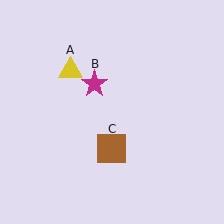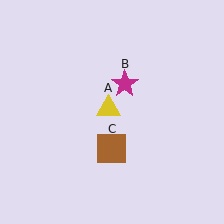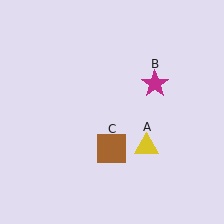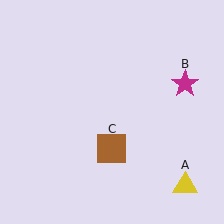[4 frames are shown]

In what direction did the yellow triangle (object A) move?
The yellow triangle (object A) moved down and to the right.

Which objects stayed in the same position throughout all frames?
Brown square (object C) remained stationary.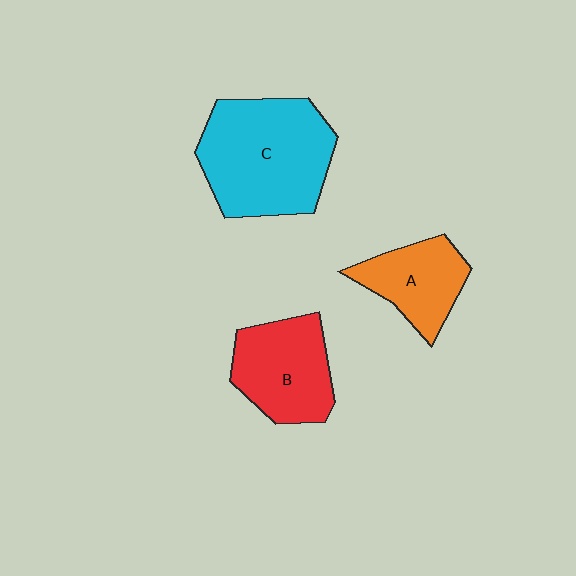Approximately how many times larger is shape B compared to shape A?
Approximately 1.2 times.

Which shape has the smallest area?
Shape A (orange).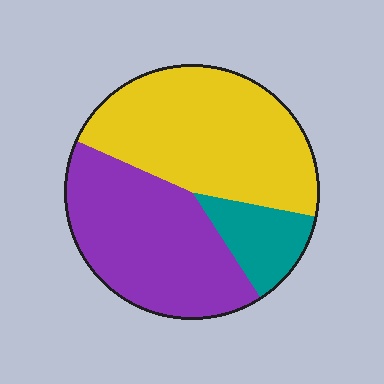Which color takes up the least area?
Teal, at roughly 15%.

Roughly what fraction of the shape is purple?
Purple takes up between a quarter and a half of the shape.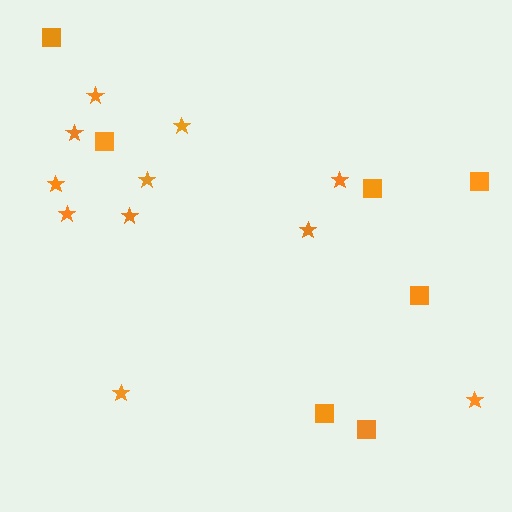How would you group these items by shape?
There are 2 groups: one group of stars (11) and one group of squares (7).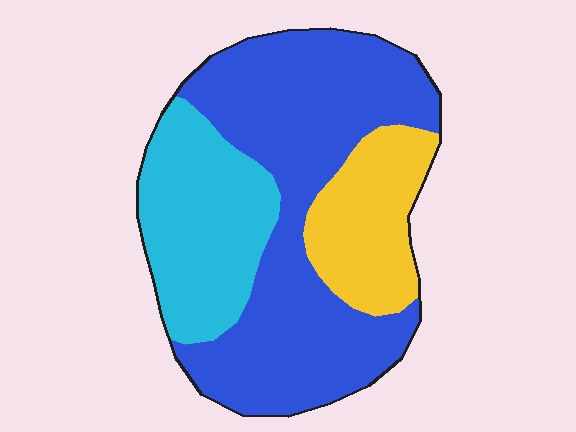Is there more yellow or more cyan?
Cyan.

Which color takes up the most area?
Blue, at roughly 55%.